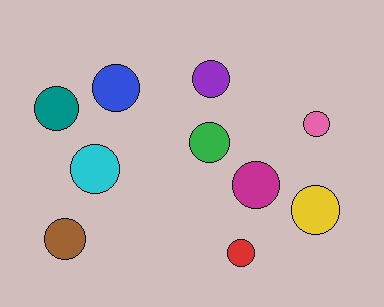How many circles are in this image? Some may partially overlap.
There are 10 circles.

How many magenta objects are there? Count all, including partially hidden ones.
There is 1 magenta object.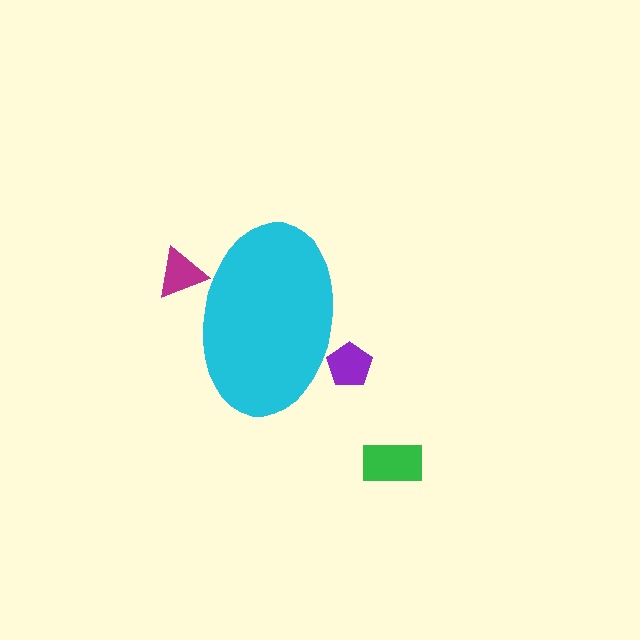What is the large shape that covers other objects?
A cyan ellipse.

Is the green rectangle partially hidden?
No, the green rectangle is fully visible.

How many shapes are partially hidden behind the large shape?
2 shapes are partially hidden.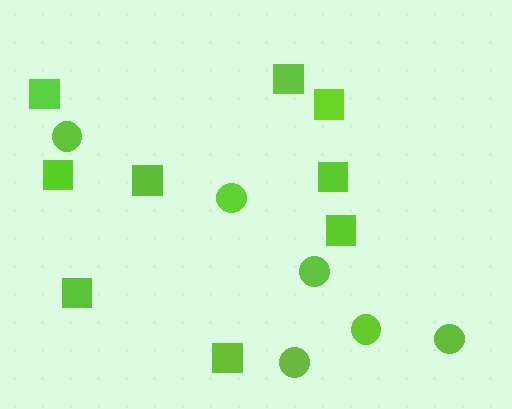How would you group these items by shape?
There are 2 groups: one group of circles (6) and one group of squares (9).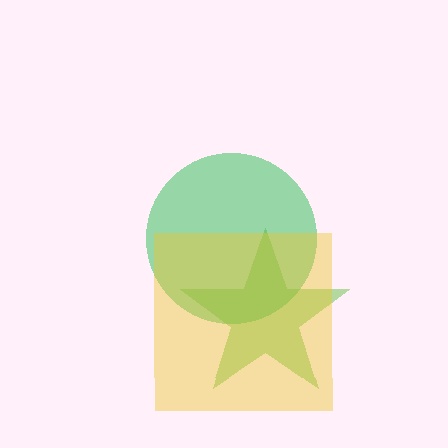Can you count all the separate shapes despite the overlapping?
Yes, there are 3 separate shapes.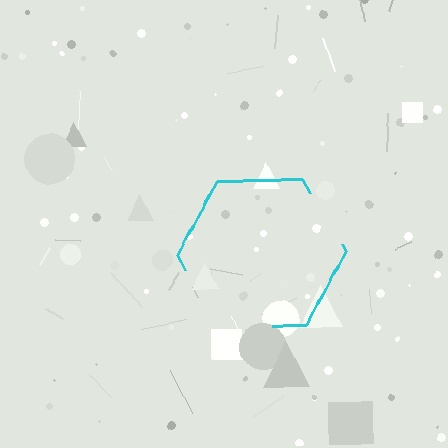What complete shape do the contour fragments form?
The contour fragments form a hexagon.